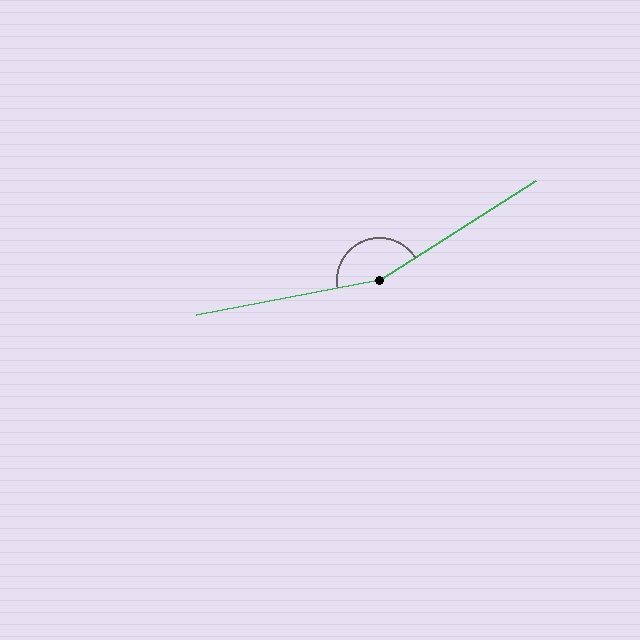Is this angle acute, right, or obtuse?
It is obtuse.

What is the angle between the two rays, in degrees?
Approximately 158 degrees.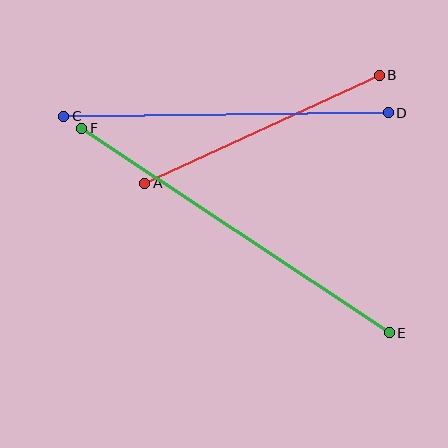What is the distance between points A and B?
The distance is approximately 259 pixels.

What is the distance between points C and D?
The distance is approximately 324 pixels.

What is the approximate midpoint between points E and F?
The midpoint is at approximately (235, 231) pixels.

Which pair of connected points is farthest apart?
Points E and F are farthest apart.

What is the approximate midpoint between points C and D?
The midpoint is at approximately (226, 115) pixels.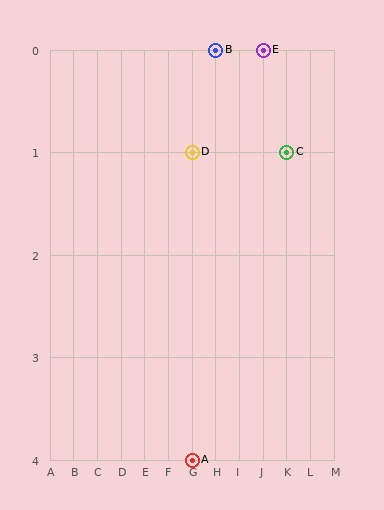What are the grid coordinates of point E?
Point E is at grid coordinates (J, 0).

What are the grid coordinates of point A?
Point A is at grid coordinates (G, 4).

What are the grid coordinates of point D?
Point D is at grid coordinates (G, 1).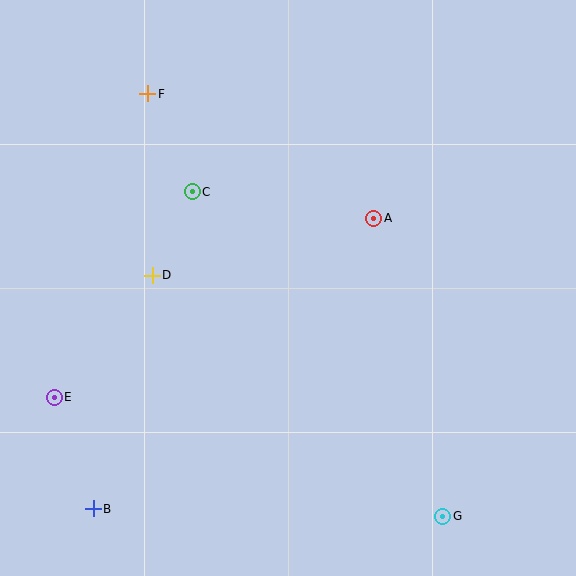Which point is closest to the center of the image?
Point A at (374, 218) is closest to the center.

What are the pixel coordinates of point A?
Point A is at (374, 218).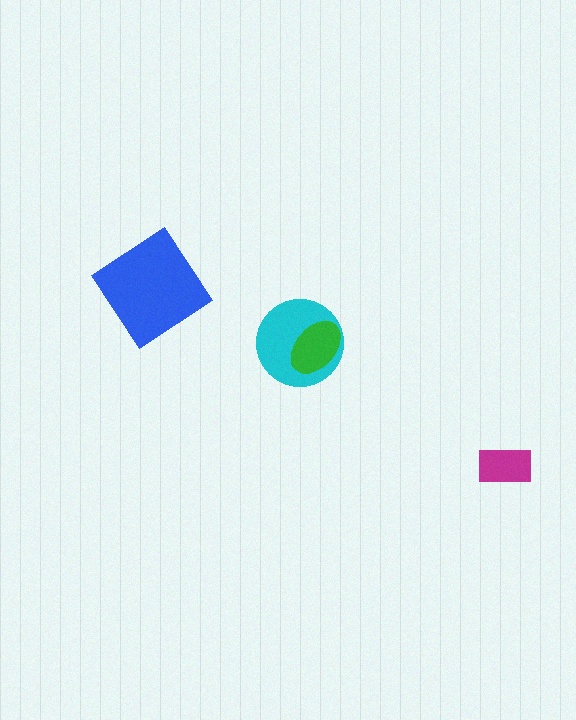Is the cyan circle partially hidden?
Yes, it is partially covered by another shape.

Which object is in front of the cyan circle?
The green ellipse is in front of the cyan circle.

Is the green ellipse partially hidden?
No, no other shape covers it.